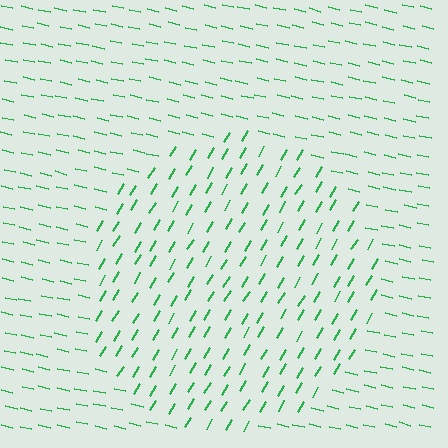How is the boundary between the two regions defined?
The boundary is defined purely by a change in line orientation (approximately 72 degrees difference). All lines are the same color and thickness.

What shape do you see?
I see a circle.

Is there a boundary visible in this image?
Yes, there is a texture boundary formed by a change in line orientation.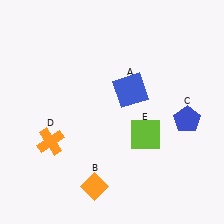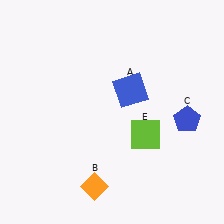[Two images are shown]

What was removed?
The orange cross (D) was removed in Image 2.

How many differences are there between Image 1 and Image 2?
There is 1 difference between the two images.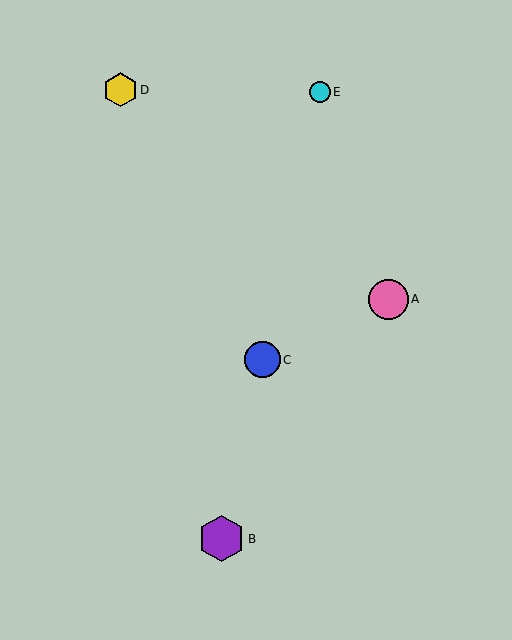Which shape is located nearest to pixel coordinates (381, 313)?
The pink circle (labeled A) at (389, 299) is nearest to that location.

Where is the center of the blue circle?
The center of the blue circle is at (262, 360).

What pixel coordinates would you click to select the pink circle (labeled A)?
Click at (389, 299) to select the pink circle A.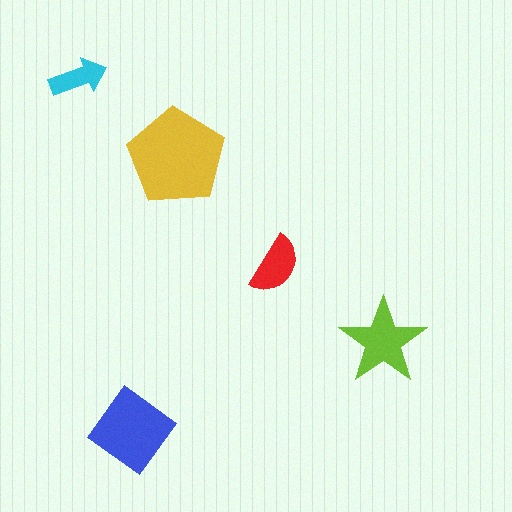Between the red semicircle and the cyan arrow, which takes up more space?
The red semicircle.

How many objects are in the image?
There are 5 objects in the image.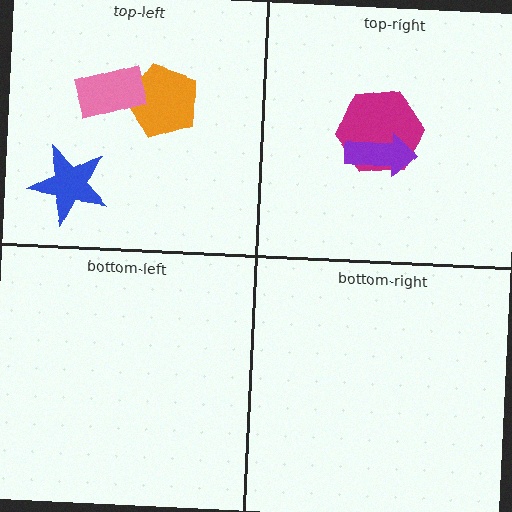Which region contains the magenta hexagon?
The top-right region.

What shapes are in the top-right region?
The magenta hexagon, the purple arrow.